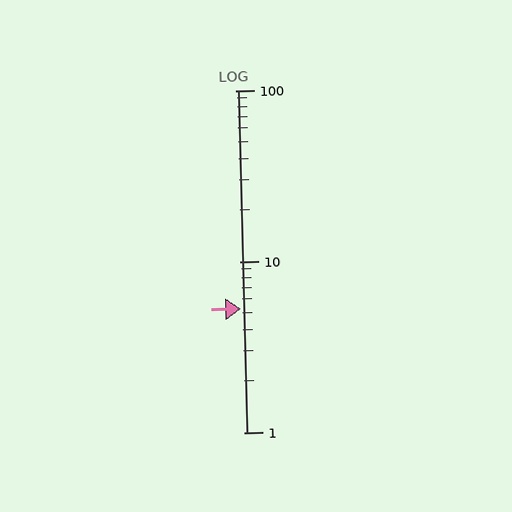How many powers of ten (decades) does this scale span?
The scale spans 2 decades, from 1 to 100.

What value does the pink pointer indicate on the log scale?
The pointer indicates approximately 5.3.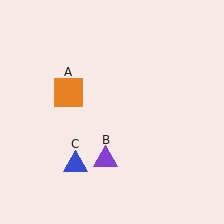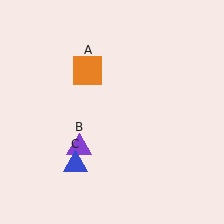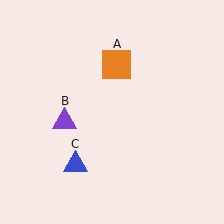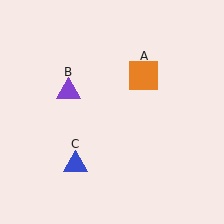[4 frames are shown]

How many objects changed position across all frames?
2 objects changed position: orange square (object A), purple triangle (object B).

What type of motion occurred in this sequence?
The orange square (object A), purple triangle (object B) rotated clockwise around the center of the scene.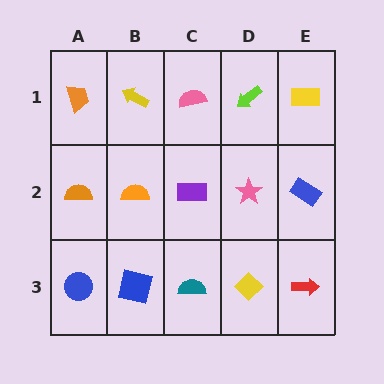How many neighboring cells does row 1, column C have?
3.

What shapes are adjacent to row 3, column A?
An orange semicircle (row 2, column A), a blue square (row 3, column B).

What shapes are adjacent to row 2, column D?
A lime arrow (row 1, column D), a yellow diamond (row 3, column D), a purple rectangle (row 2, column C), a blue rectangle (row 2, column E).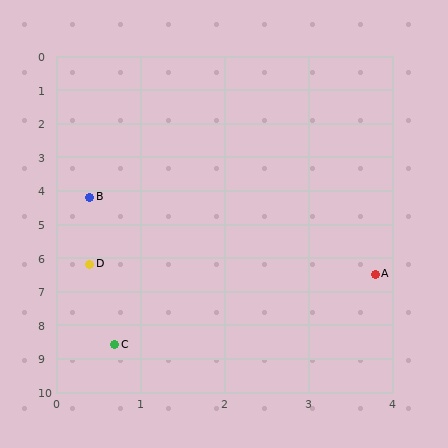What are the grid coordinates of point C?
Point C is at approximately (0.7, 8.6).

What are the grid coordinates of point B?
Point B is at approximately (0.4, 4.2).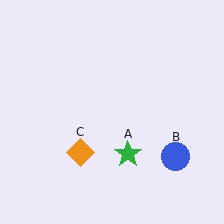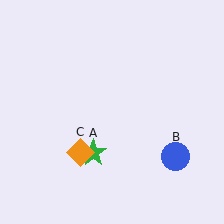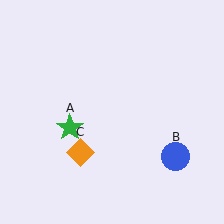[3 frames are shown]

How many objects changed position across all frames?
1 object changed position: green star (object A).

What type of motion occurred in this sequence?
The green star (object A) rotated clockwise around the center of the scene.